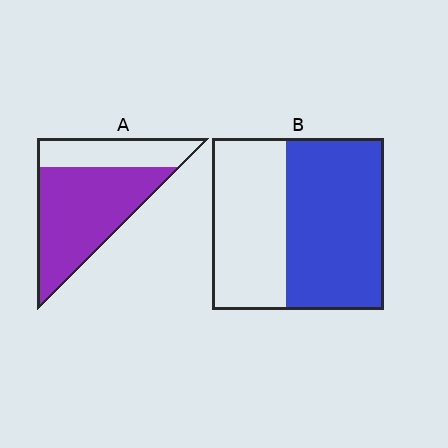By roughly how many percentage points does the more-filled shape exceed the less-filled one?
By roughly 10 percentage points (A over B).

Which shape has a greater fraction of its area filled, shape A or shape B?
Shape A.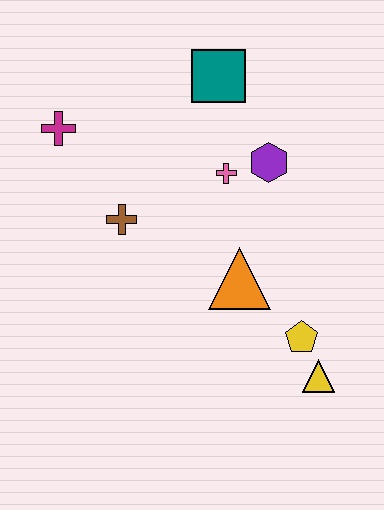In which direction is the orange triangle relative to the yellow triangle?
The orange triangle is above the yellow triangle.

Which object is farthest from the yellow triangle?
The magenta cross is farthest from the yellow triangle.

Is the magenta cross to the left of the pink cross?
Yes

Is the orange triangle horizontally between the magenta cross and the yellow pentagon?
Yes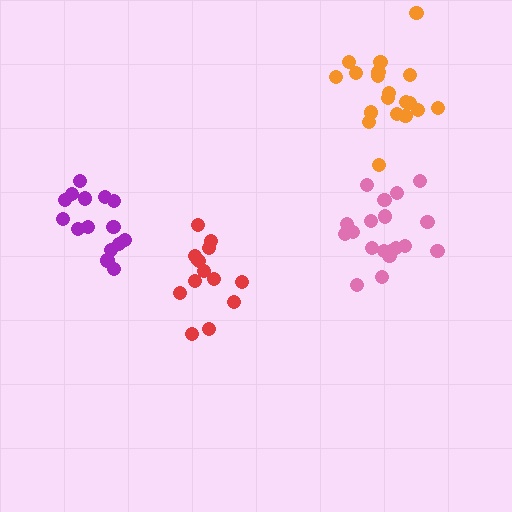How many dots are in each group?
Group 1: 19 dots, Group 2: 19 dots, Group 3: 15 dots, Group 4: 14 dots (67 total).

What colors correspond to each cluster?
The clusters are colored: orange, pink, purple, red.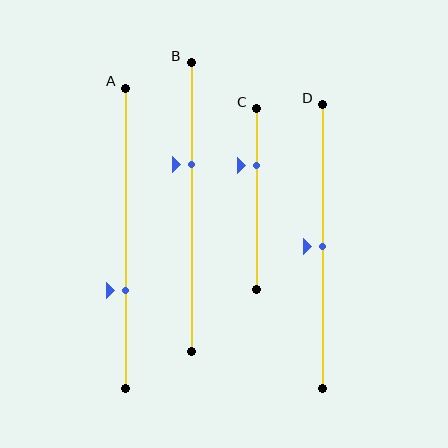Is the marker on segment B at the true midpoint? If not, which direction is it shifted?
No, the marker on segment B is shifted upward by about 15% of the segment length.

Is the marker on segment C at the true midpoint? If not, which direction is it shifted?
No, the marker on segment C is shifted upward by about 18% of the segment length.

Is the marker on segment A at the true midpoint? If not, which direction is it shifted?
No, the marker on segment A is shifted downward by about 17% of the segment length.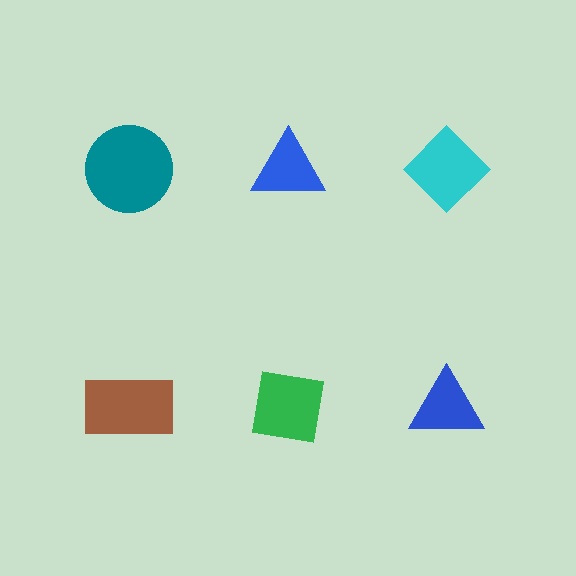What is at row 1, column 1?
A teal circle.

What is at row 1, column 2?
A blue triangle.